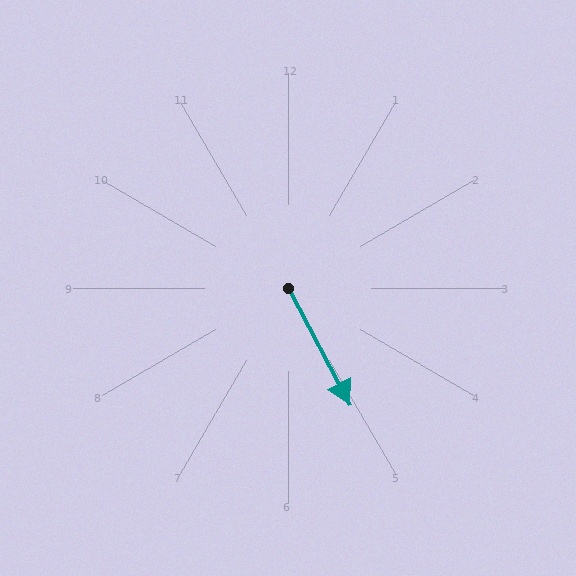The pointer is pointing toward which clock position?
Roughly 5 o'clock.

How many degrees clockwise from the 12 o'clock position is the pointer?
Approximately 152 degrees.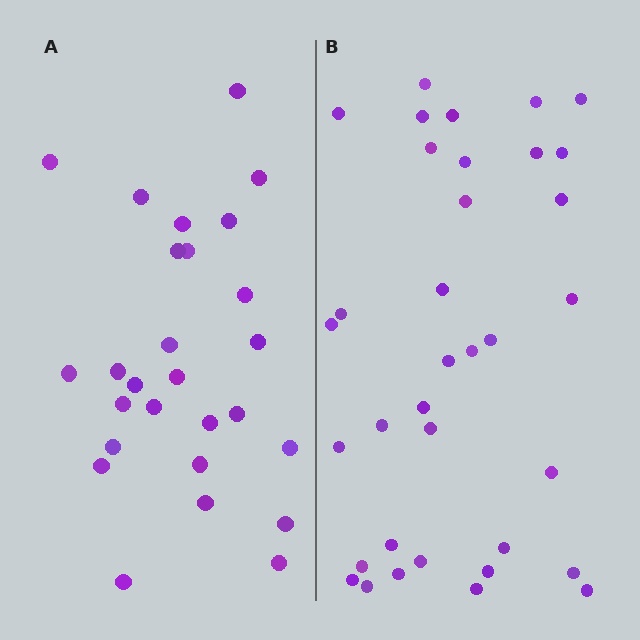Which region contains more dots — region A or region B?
Region B (the right region) has more dots.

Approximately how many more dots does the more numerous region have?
Region B has roughly 8 or so more dots than region A.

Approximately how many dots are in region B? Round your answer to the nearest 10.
About 40 dots. (The exact count is 35, which rounds to 40.)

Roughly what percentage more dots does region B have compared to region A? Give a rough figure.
About 30% more.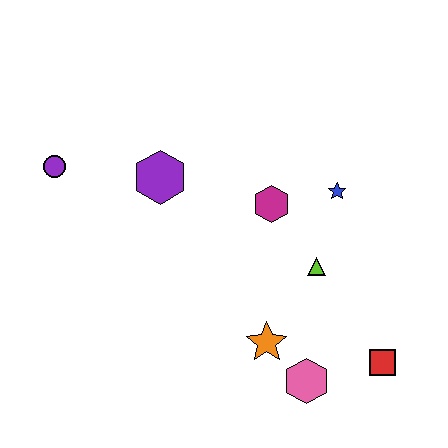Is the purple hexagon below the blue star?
No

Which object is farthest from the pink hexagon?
The purple circle is farthest from the pink hexagon.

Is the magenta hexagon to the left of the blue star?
Yes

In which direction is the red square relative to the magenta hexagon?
The red square is below the magenta hexagon.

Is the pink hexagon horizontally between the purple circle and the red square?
Yes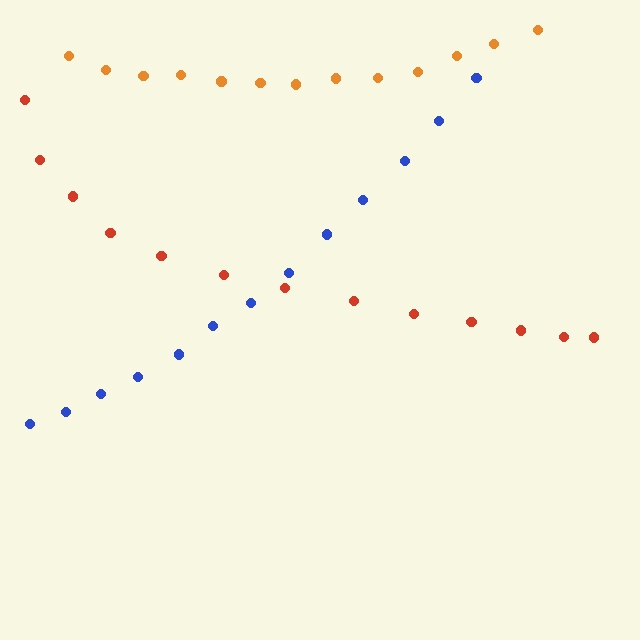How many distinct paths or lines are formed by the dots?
There are 3 distinct paths.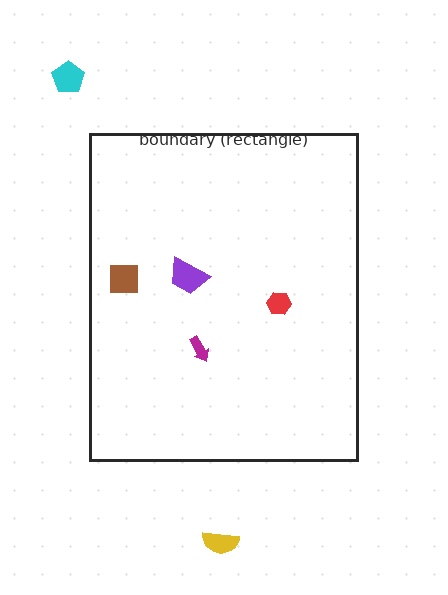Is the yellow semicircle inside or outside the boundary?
Outside.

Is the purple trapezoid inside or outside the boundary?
Inside.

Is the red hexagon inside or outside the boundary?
Inside.